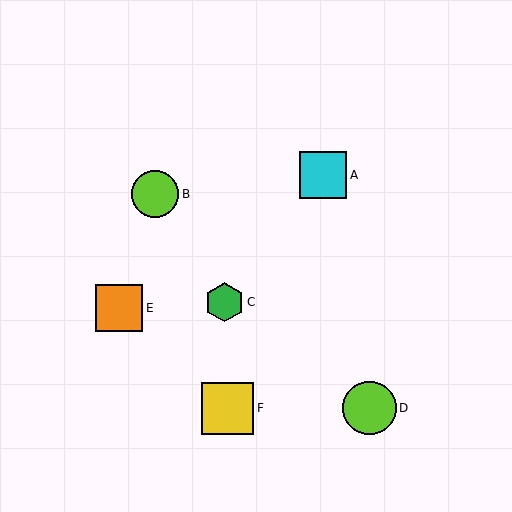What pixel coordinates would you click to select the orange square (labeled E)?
Click at (119, 308) to select the orange square E.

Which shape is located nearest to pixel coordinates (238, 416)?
The yellow square (labeled F) at (228, 408) is nearest to that location.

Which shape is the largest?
The lime circle (labeled D) is the largest.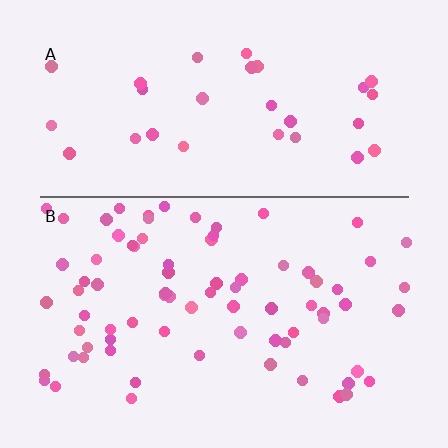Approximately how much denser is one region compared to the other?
Approximately 2.4× — region B over region A.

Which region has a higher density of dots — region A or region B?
B (the bottom).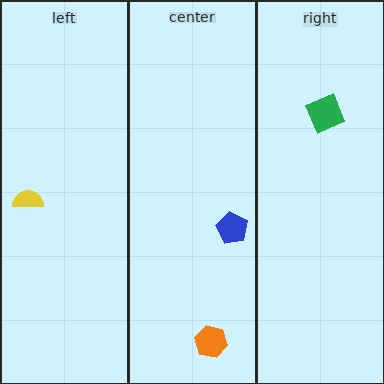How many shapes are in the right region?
1.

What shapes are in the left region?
The yellow semicircle.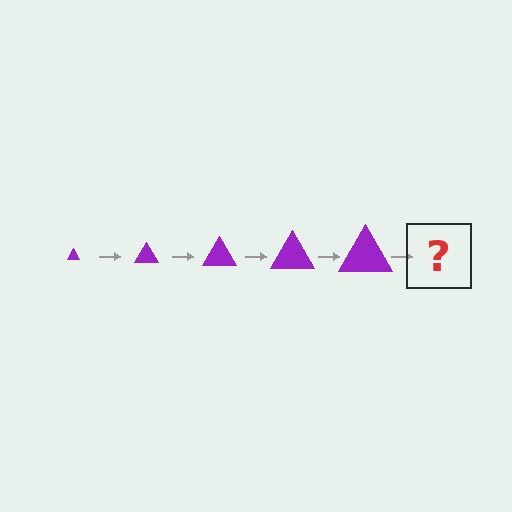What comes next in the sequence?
The next element should be a purple triangle, larger than the previous one.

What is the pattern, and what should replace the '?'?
The pattern is that the triangle gets progressively larger each step. The '?' should be a purple triangle, larger than the previous one.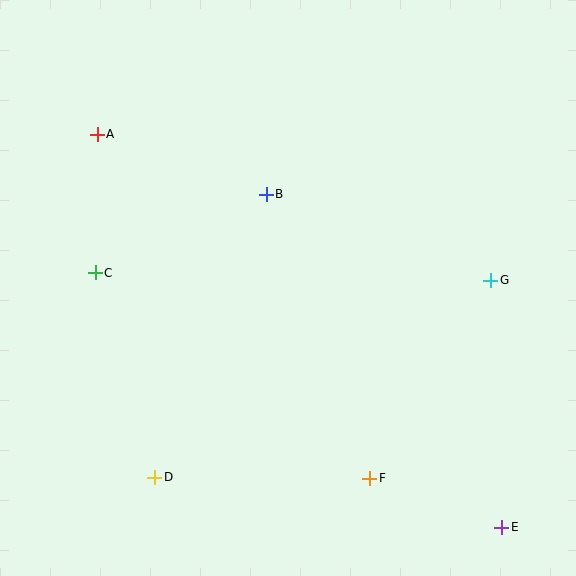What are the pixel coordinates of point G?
Point G is at (491, 280).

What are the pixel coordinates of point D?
Point D is at (155, 477).